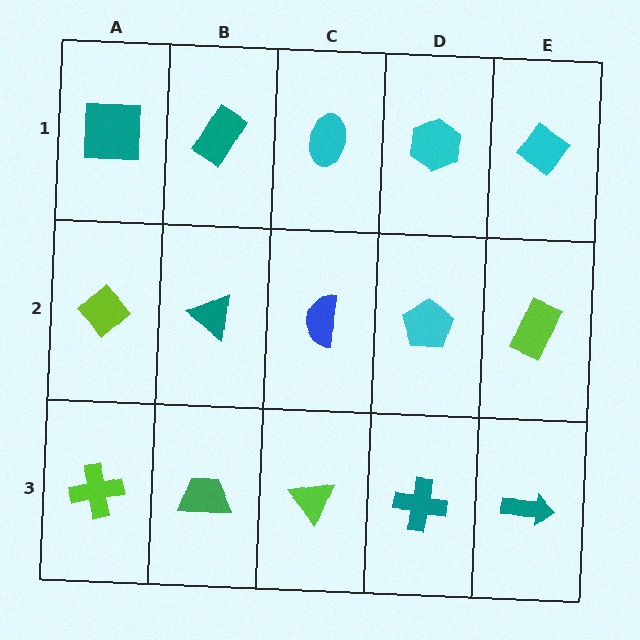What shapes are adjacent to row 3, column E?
A lime rectangle (row 2, column E), a teal cross (row 3, column D).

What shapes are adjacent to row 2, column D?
A cyan hexagon (row 1, column D), a teal cross (row 3, column D), a blue semicircle (row 2, column C), a lime rectangle (row 2, column E).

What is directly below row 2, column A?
A lime cross.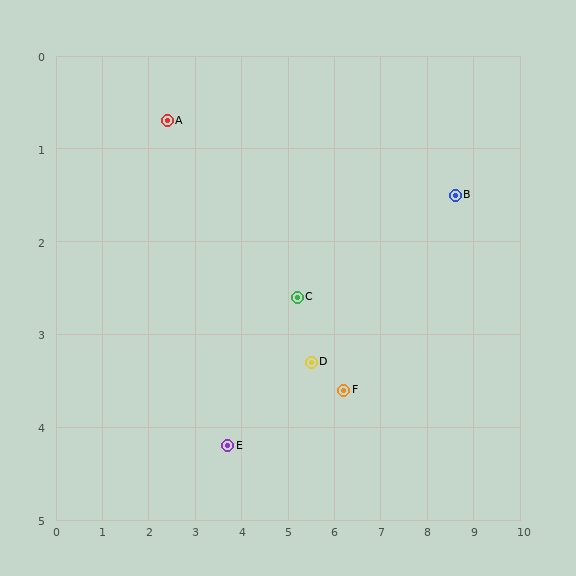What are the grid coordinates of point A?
Point A is at approximately (2.4, 0.7).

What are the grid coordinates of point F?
Point F is at approximately (6.2, 3.6).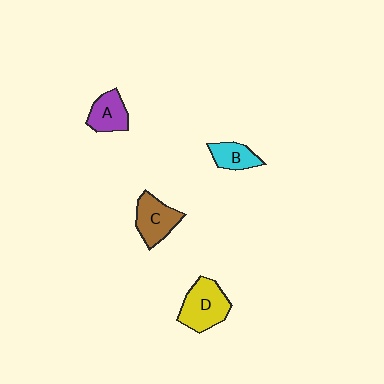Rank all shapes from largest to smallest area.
From largest to smallest: D (yellow), C (brown), A (purple), B (cyan).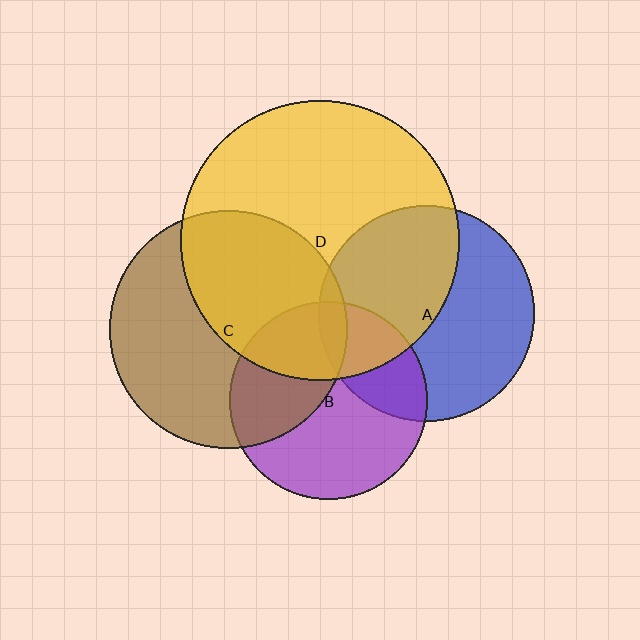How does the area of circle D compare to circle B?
Approximately 2.0 times.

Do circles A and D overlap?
Yes.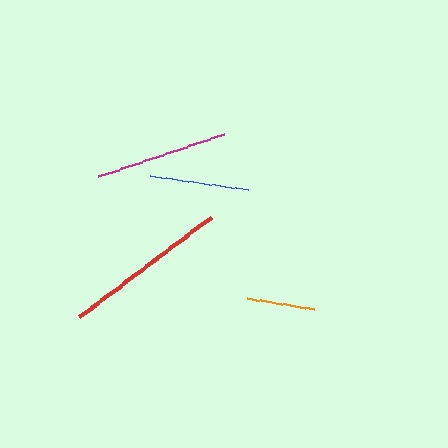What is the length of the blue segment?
The blue segment is approximately 98 pixels long.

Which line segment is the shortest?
The orange line is the shortest at approximately 68 pixels.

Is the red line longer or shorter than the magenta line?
The red line is longer than the magenta line.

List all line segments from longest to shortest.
From longest to shortest: red, magenta, blue, orange.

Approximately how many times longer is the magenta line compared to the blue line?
The magenta line is approximately 1.4 times the length of the blue line.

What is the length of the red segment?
The red segment is approximately 165 pixels long.